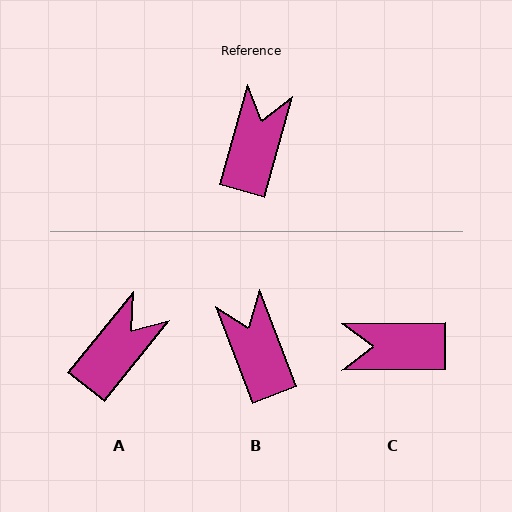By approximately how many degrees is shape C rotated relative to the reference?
Approximately 106 degrees counter-clockwise.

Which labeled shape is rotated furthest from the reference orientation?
C, about 106 degrees away.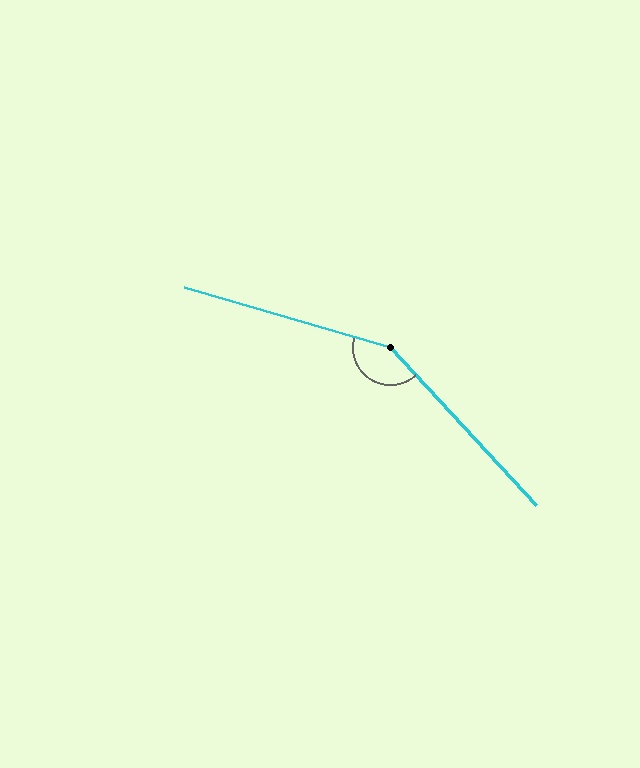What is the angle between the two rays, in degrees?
Approximately 149 degrees.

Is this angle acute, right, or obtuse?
It is obtuse.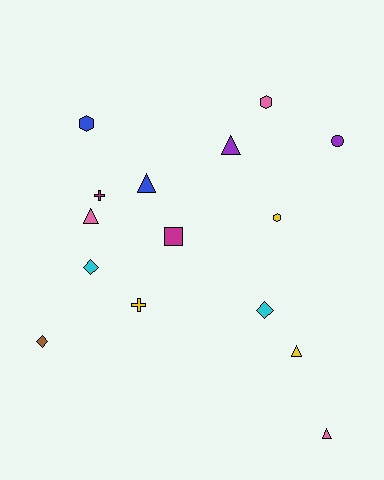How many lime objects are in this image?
There are no lime objects.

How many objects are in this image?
There are 15 objects.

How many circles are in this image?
There is 1 circle.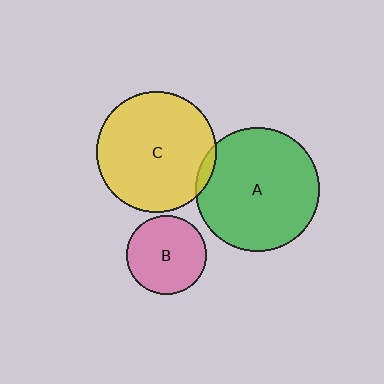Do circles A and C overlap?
Yes.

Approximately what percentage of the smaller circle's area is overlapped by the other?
Approximately 5%.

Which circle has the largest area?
Circle A (green).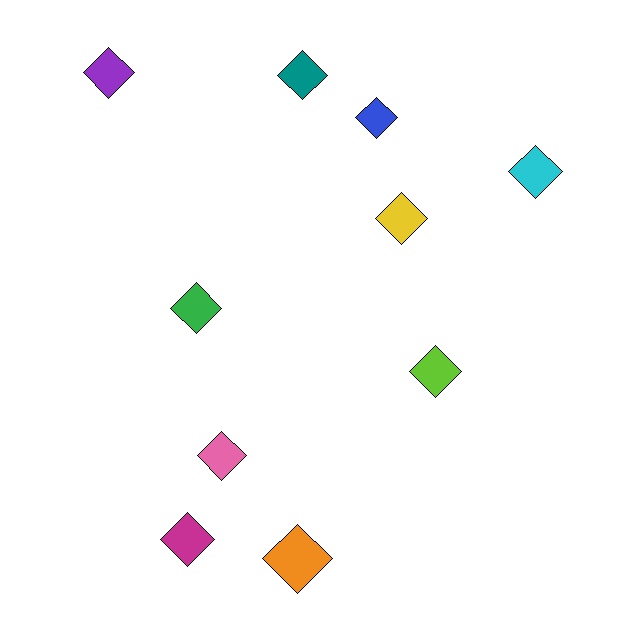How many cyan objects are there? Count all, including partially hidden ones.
There is 1 cyan object.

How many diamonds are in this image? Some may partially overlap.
There are 10 diamonds.